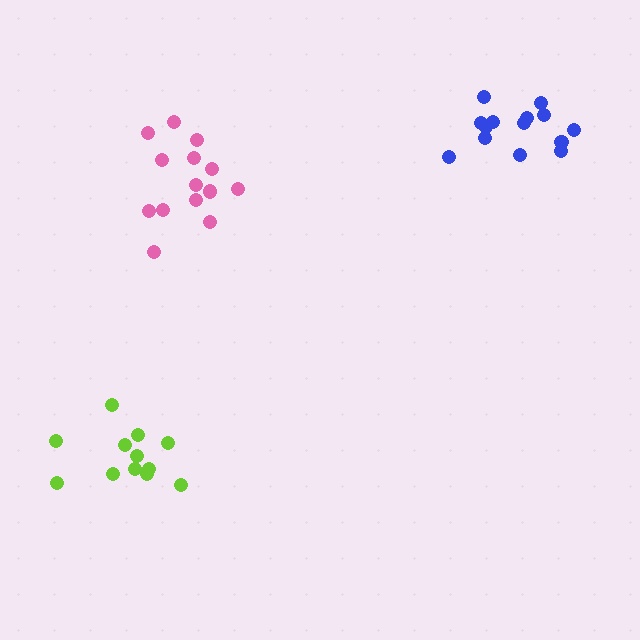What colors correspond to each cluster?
The clusters are colored: lime, blue, pink.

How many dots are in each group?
Group 1: 12 dots, Group 2: 14 dots, Group 3: 14 dots (40 total).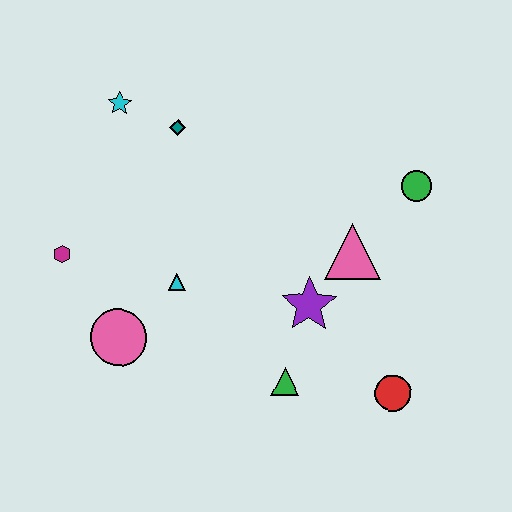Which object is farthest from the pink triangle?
The magenta hexagon is farthest from the pink triangle.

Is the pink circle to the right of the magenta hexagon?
Yes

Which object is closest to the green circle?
The pink triangle is closest to the green circle.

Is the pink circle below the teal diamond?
Yes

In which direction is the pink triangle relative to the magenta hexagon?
The pink triangle is to the right of the magenta hexagon.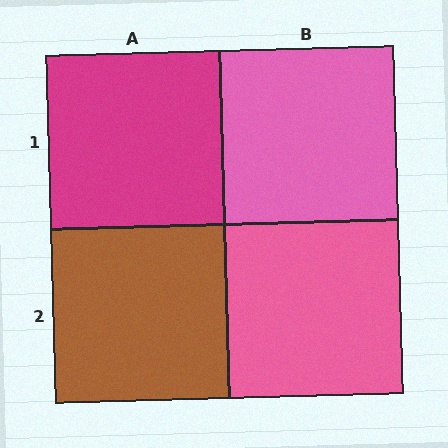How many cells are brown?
1 cell is brown.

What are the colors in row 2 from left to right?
Brown, pink.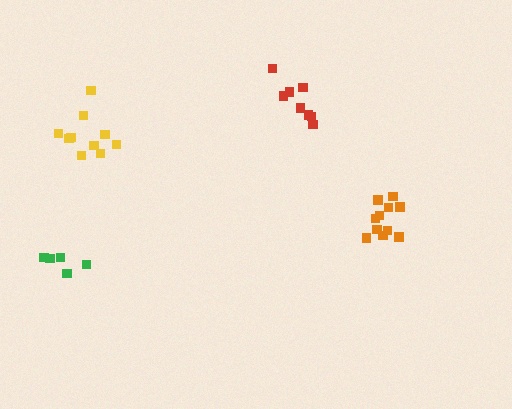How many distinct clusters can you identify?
There are 4 distinct clusters.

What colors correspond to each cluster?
The clusters are colored: red, orange, green, yellow.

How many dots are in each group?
Group 1: 8 dots, Group 2: 11 dots, Group 3: 5 dots, Group 4: 10 dots (34 total).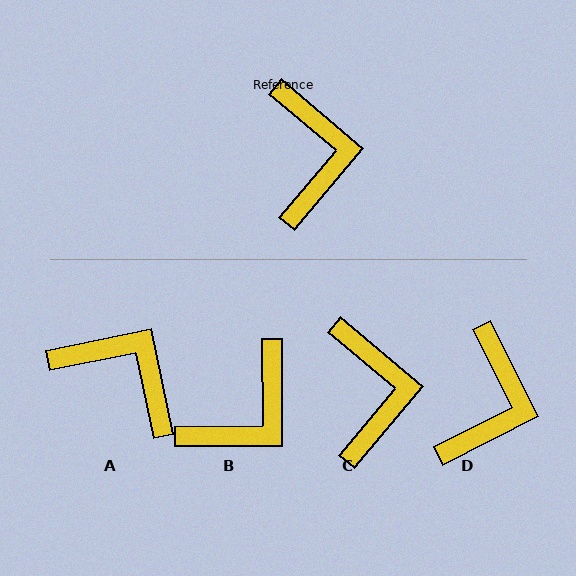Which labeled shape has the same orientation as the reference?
C.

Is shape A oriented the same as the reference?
No, it is off by about 52 degrees.